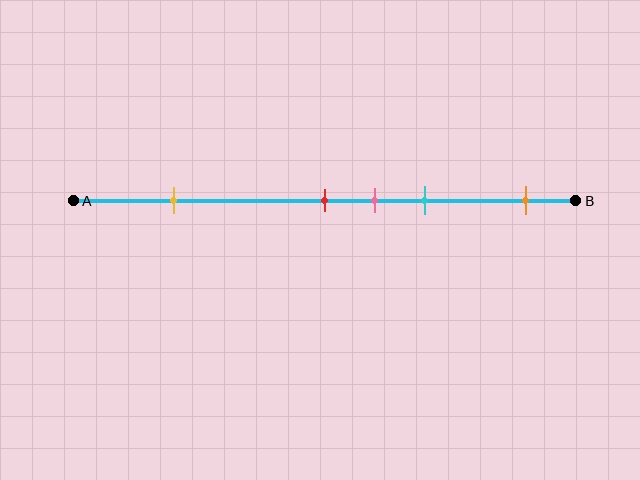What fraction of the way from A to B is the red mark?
The red mark is approximately 50% (0.5) of the way from A to B.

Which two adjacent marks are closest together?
The red and pink marks are the closest adjacent pair.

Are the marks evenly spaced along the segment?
No, the marks are not evenly spaced.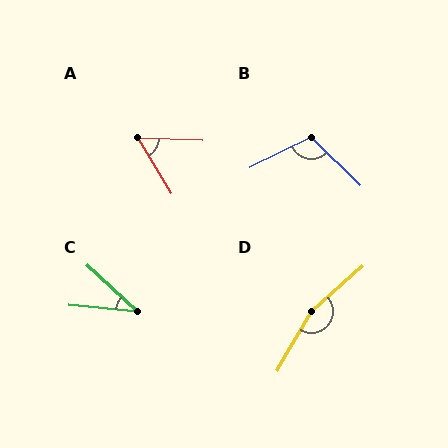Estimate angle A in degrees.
Approximately 57 degrees.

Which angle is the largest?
D, at approximately 162 degrees.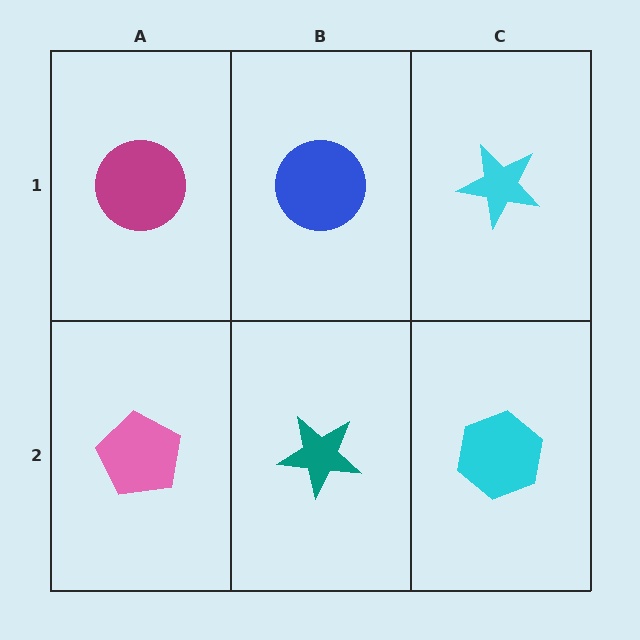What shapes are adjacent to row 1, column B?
A teal star (row 2, column B), a magenta circle (row 1, column A), a cyan star (row 1, column C).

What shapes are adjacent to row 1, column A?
A pink pentagon (row 2, column A), a blue circle (row 1, column B).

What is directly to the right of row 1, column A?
A blue circle.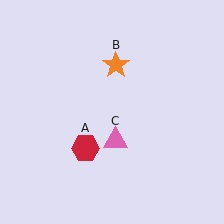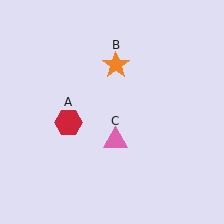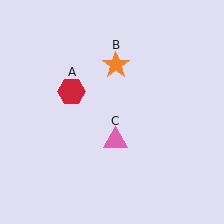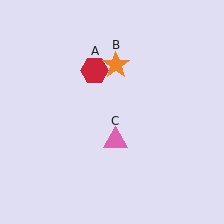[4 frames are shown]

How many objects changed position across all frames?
1 object changed position: red hexagon (object A).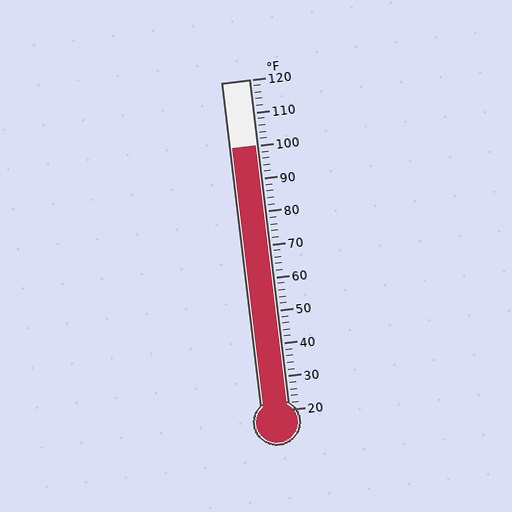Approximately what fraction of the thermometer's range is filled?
The thermometer is filled to approximately 80% of its range.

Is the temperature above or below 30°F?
The temperature is above 30°F.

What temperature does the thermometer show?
The thermometer shows approximately 100°F.